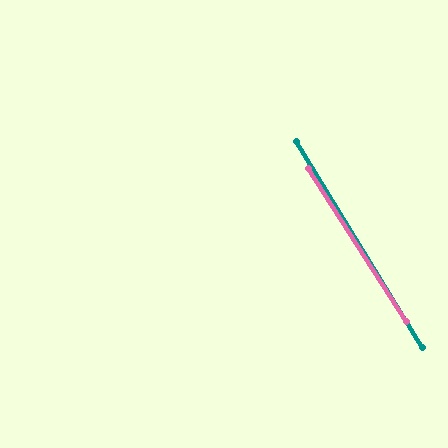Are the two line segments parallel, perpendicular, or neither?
Parallel — their directions differ by only 1.1°.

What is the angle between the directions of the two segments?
Approximately 1 degree.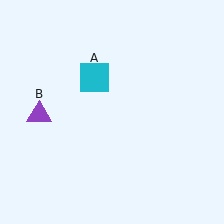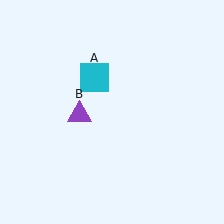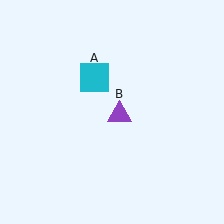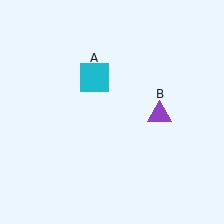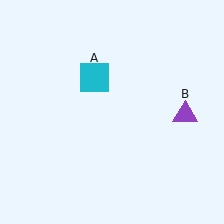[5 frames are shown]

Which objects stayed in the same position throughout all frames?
Cyan square (object A) remained stationary.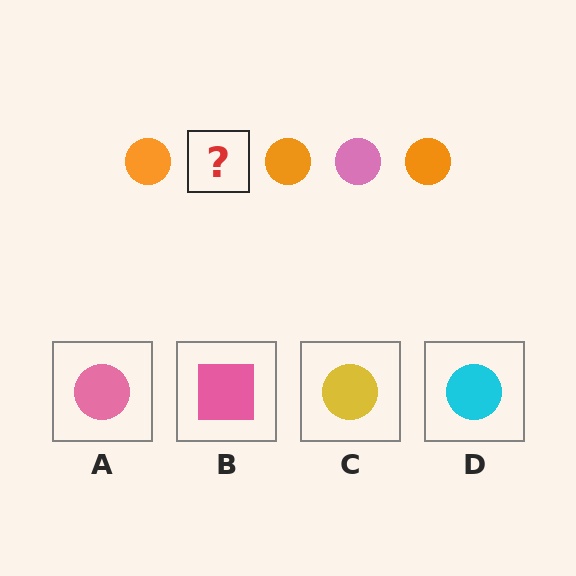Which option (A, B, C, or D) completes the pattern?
A.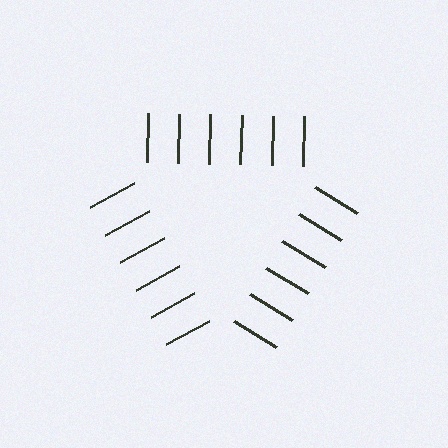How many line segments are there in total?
18 — 6 along each of the 3 edges.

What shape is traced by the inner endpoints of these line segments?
An illusory triangle — the line segments terminate on its edges but no continuous stroke is drawn.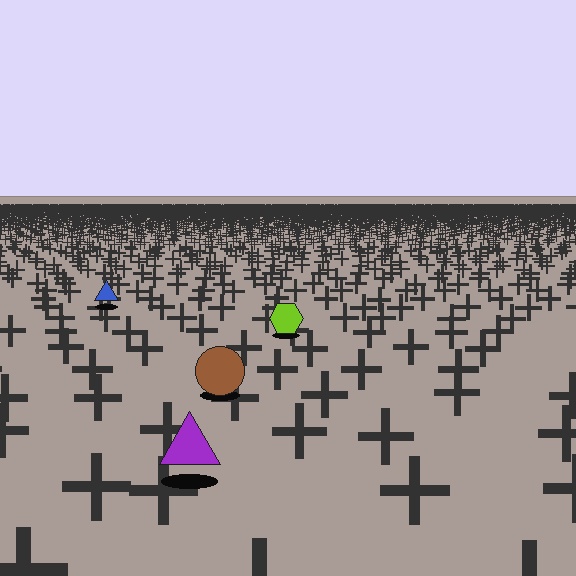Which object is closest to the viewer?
The purple triangle is closest. The texture marks near it are larger and more spread out.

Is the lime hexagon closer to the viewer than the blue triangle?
Yes. The lime hexagon is closer — you can tell from the texture gradient: the ground texture is coarser near it.